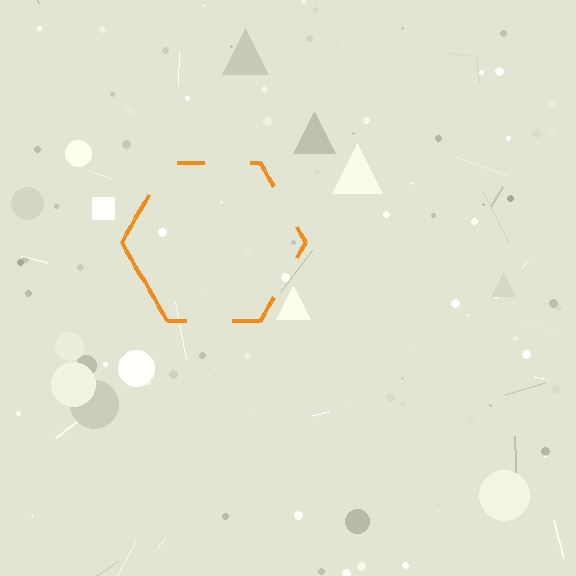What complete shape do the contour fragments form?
The contour fragments form a hexagon.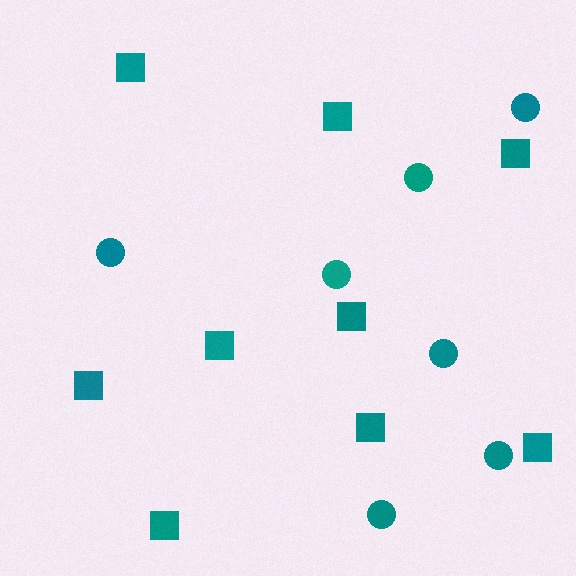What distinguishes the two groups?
There are 2 groups: one group of squares (9) and one group of circles (7).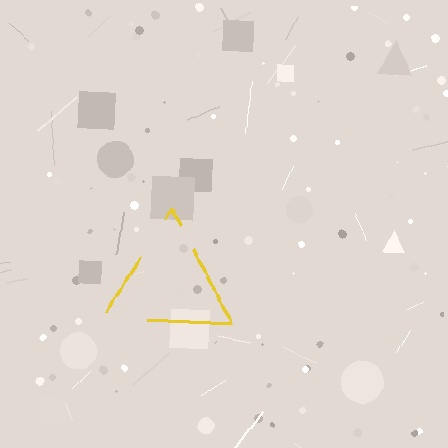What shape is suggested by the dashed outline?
The dashed outline suggests a triangle.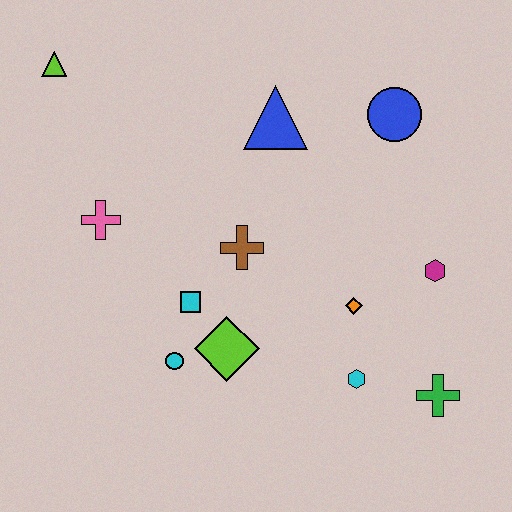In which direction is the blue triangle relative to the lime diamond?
The blue triangle is above the lime diamond.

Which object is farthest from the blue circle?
The lime triangle is farthest from the blue circle.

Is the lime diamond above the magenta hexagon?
No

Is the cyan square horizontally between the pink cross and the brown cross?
Yes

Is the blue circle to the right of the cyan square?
Yes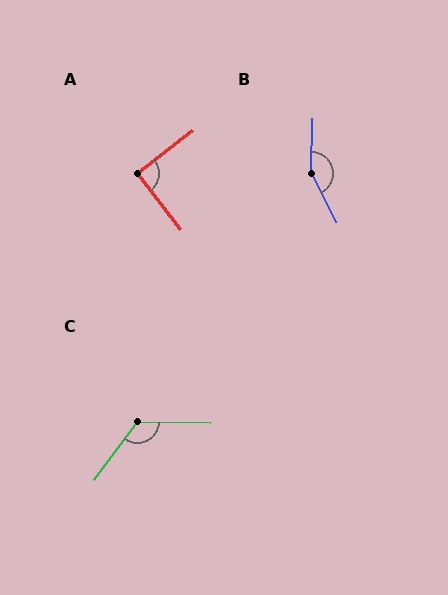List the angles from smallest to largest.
A (90°), C (126°), B (152°).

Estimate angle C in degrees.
Approximately 126 degrees.